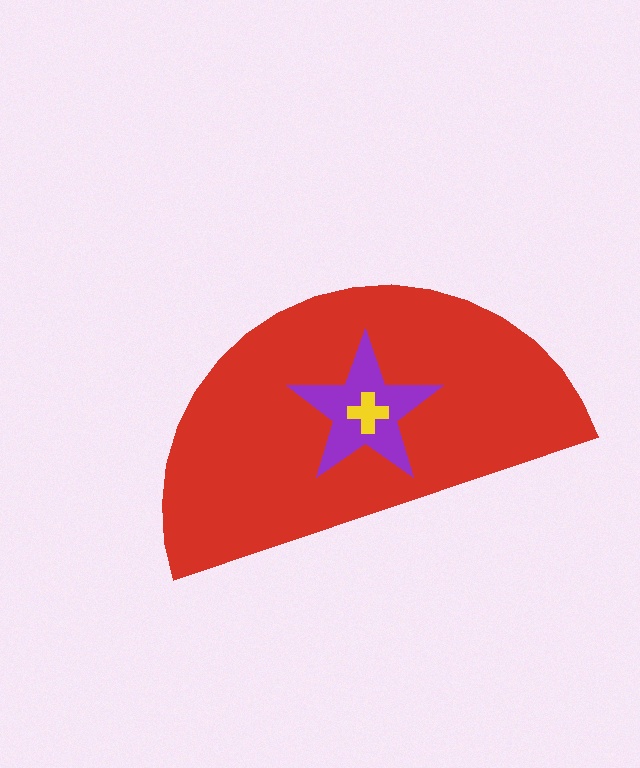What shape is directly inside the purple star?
The yellow cross.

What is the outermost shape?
The red semicircle.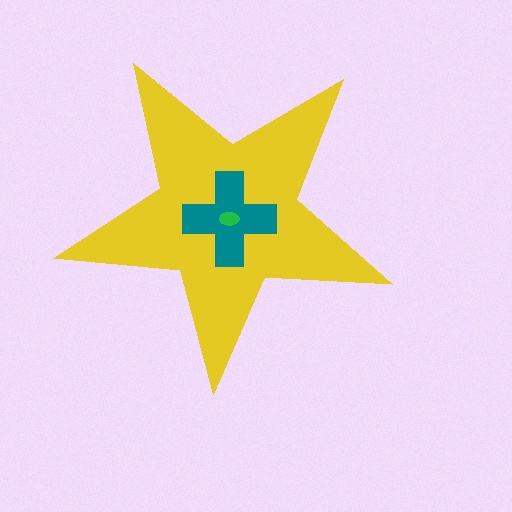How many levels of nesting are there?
3.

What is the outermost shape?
The yellow star.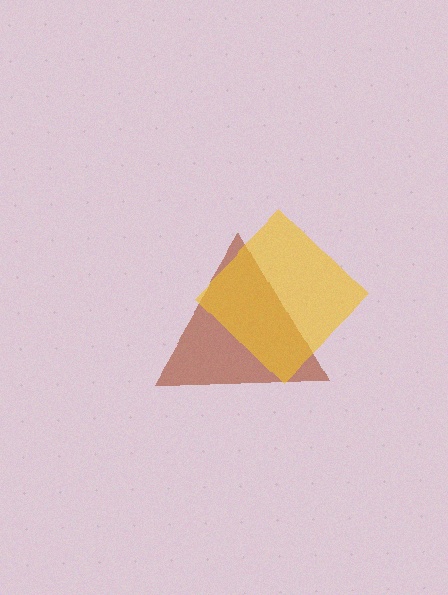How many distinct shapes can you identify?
There are 2 distinct shapes: a brown triangle, a yellow diamond.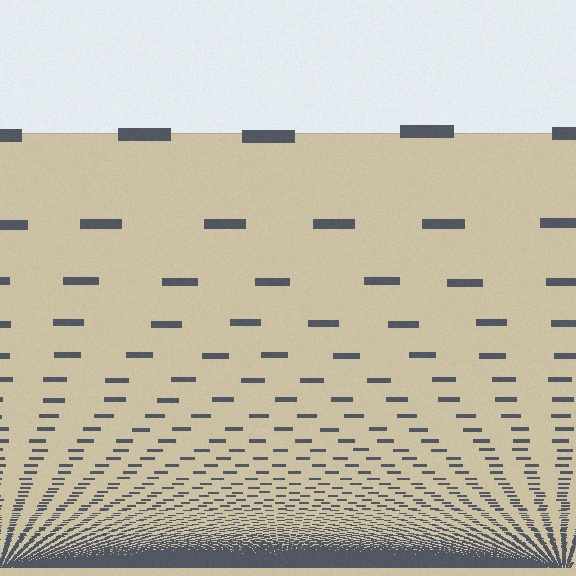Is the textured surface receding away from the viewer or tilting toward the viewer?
The surface appears to tilt toward the viewer. Texture elements get larger and sparser toward the top.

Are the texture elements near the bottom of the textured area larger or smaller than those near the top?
Smaller. The gradient is inverted — elements near the bottom are smaller and denser.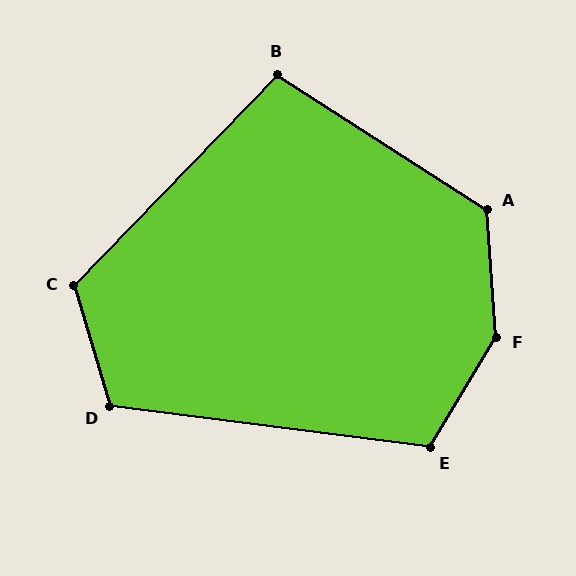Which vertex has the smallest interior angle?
B, at approximately 101 degrees.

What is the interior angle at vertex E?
Approximately 114 degrees (obtuse).